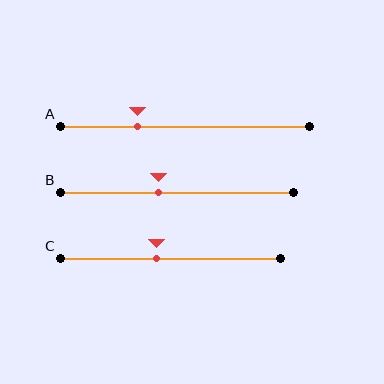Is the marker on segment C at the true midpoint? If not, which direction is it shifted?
No, the marker on segment C is shifted to the left by about 6% of the segment length.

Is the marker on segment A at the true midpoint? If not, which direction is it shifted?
No, the marker on segment A is shifted to the left by about 19% of the segment length.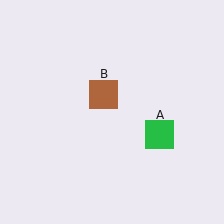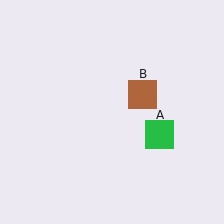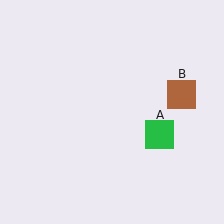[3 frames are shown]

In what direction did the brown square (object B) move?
The brown square (object B) moved right.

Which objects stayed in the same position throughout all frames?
Green square (object A) remained stationary.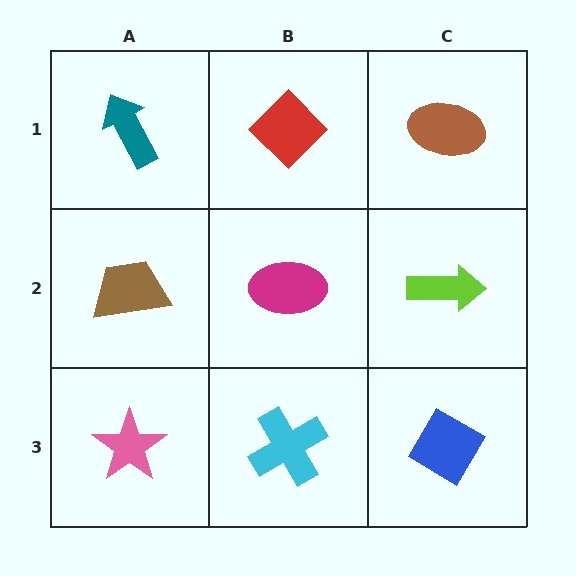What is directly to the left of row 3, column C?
A cyan cross.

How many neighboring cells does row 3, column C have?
2.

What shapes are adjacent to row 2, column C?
A brown ellipse (row 1, column C), a blue diamond (row 3, column C), a magenta ellipse (row 2, column B).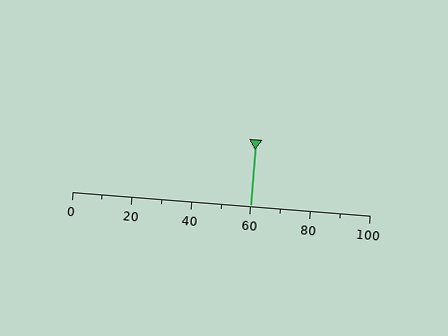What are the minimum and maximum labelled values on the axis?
The axis runs from 0 to 100.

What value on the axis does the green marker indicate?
The marker indicates approximately 60.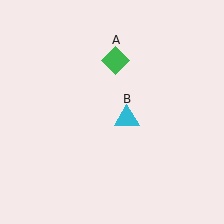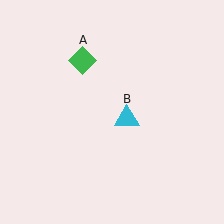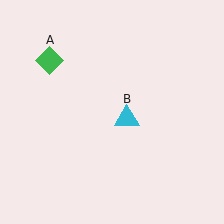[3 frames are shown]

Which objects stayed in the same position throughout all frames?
Cyan triangle (object B) remained stationary.